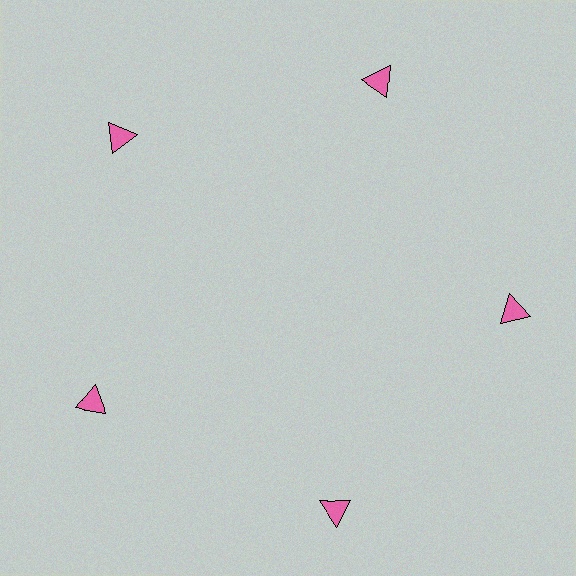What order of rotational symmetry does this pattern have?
This pattern has 5-fold rotational symmetry.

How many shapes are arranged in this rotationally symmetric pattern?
There are 5 shapes, arranged in 5 groups of 1.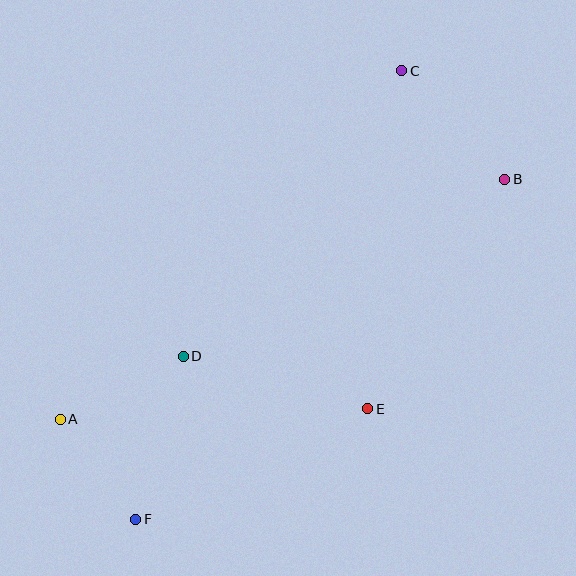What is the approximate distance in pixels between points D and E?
The distance between D and E is approximately 192 pixels.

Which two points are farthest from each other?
Points C and F are farthest from each other.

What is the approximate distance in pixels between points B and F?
The distance between B and F is approximately 502 pixels.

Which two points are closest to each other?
Points A and F are closest to each other.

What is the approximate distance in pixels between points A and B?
The distance between A and B is approximately 505 pixels.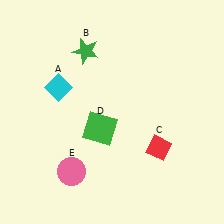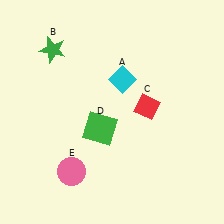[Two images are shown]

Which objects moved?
The objects that moved are: the cyan diamond (A), the green star (B), the red diamond (C).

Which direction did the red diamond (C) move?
The red diamond (C) moved up.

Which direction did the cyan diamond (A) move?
The cyan diamond (A) moved right.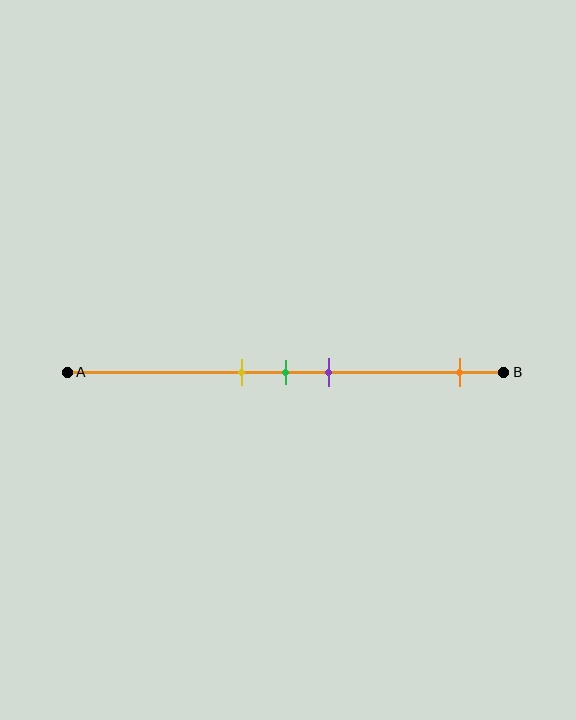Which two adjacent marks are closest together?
The yellow and green marks are the closest adjacent pair.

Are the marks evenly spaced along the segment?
No, the marks are not evenly spaced.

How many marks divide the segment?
There are 4 marks dividing the segment.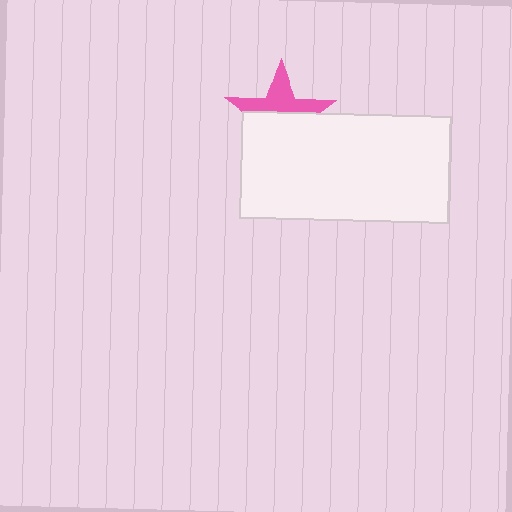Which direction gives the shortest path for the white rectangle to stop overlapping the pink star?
Moving down gives the shortest separation.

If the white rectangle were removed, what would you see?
You would see the complete pink star.